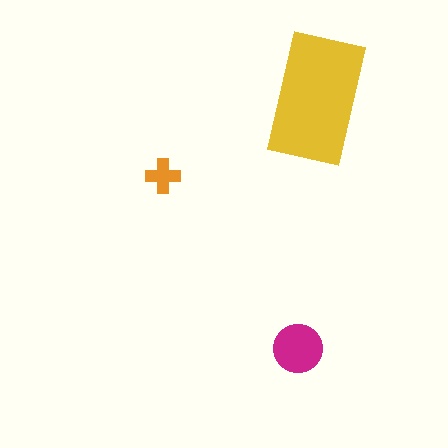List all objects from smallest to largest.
The orange cross, the magenta circle, the yellow rectangle.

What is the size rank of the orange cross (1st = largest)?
3rd.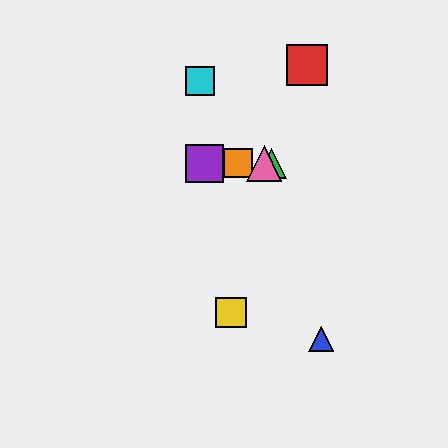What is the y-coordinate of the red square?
The red square is at y≈65.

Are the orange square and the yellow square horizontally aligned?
No, the orange square is at y≈163 and the yellow square is at y≈313.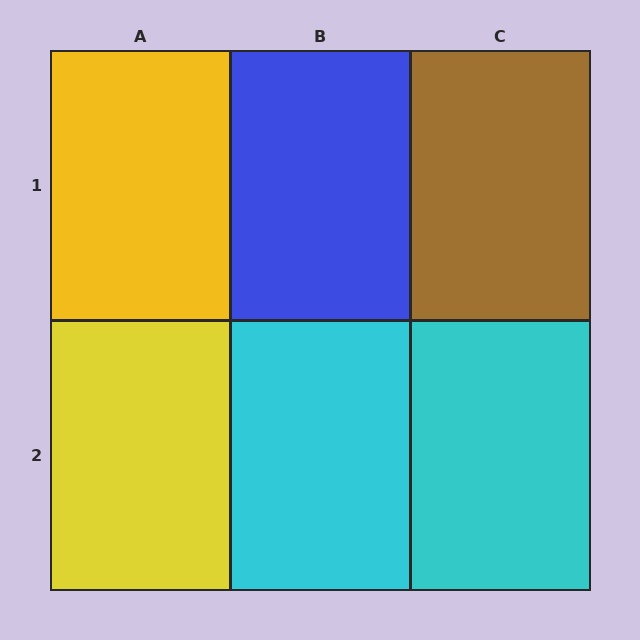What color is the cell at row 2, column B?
Cyan.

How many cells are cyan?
2 cells are cyan.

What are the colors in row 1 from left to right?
Yellow, blue, brown.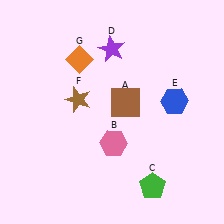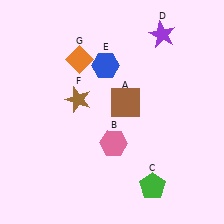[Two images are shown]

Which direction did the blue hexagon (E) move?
The blue hexagon (E) moved left.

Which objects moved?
The objects that moved are: the purple star (D), the blue hexagon (E).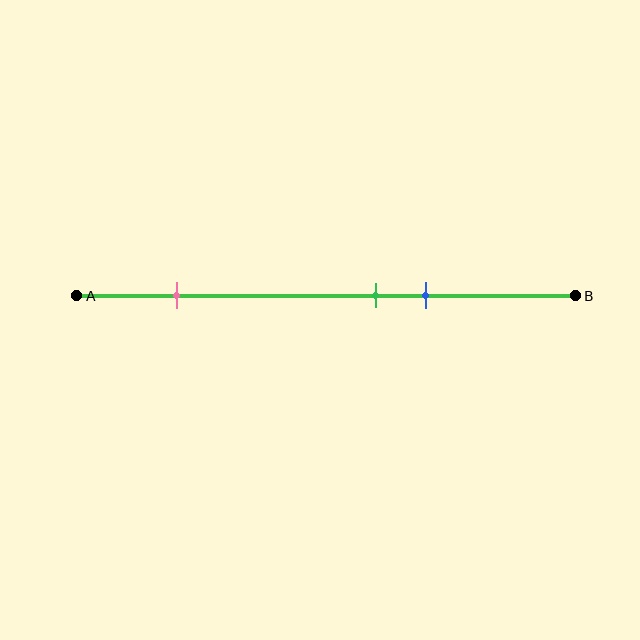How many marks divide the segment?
There are 3 marks dividing the segment.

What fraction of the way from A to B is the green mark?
The green mark is approximately 60% (0.6) of the way from A to B.